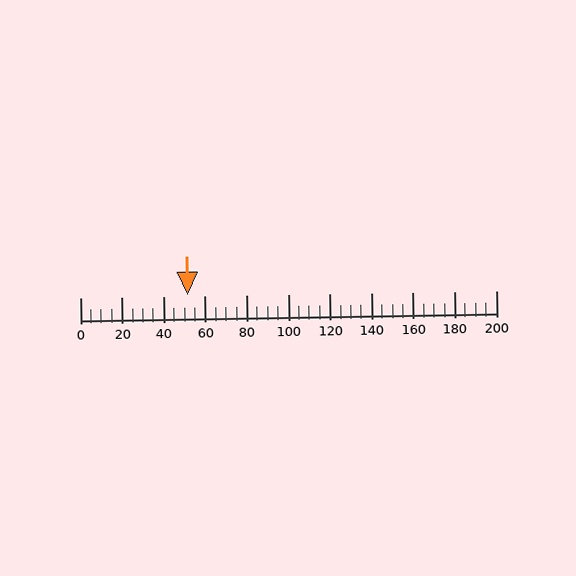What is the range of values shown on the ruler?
The ruler shows values from 0 to 200.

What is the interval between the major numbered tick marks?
The major tick marks are spaced 20 units apart.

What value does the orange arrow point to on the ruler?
The orange arrow points to approximately 52.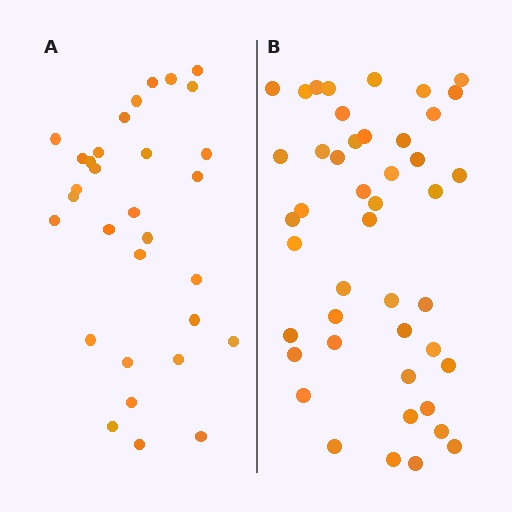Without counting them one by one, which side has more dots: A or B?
Region B (the right region) has more dots.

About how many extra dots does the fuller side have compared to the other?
Region B has approximately 15 more dots than region A.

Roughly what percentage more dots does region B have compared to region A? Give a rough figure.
About 45% more.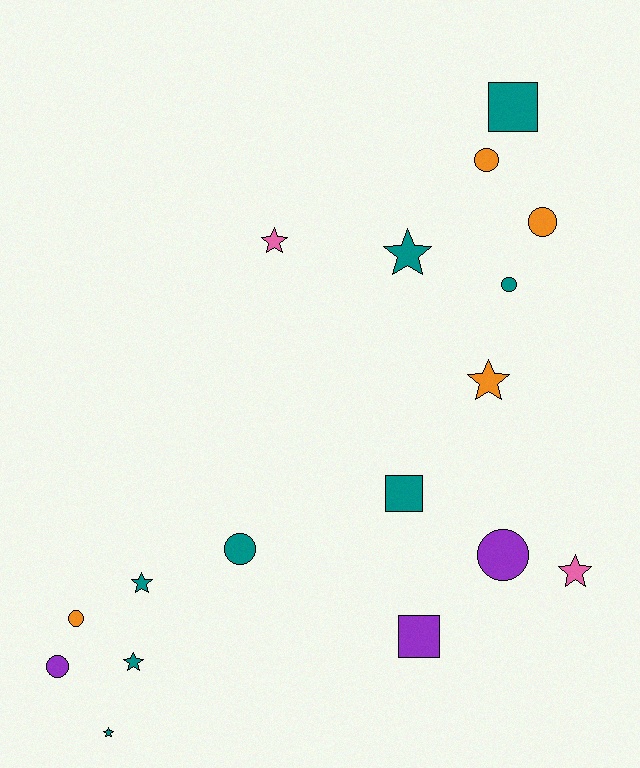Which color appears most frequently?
Teal, with 8 objects.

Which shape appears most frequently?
Star, with 7 objects.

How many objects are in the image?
There are 17 objects.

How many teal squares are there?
There are 2 teal squares.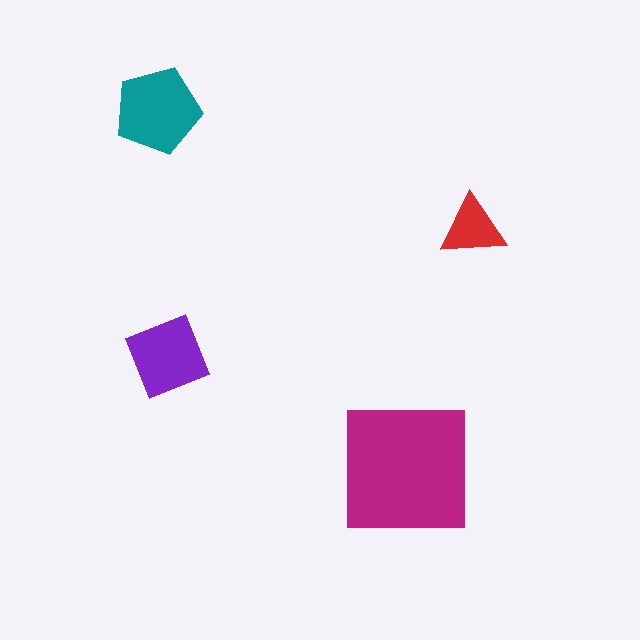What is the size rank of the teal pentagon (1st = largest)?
2nd.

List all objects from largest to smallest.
The magenta square, the teal pentagon, the purple diamond, the red triangle.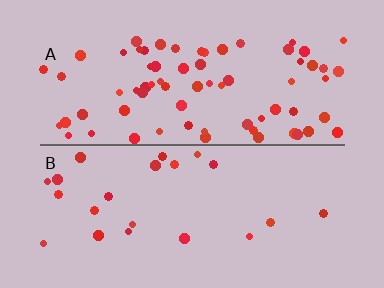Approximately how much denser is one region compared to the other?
Approximately 3.2× — region A over region B.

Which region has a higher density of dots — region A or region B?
A (the top).